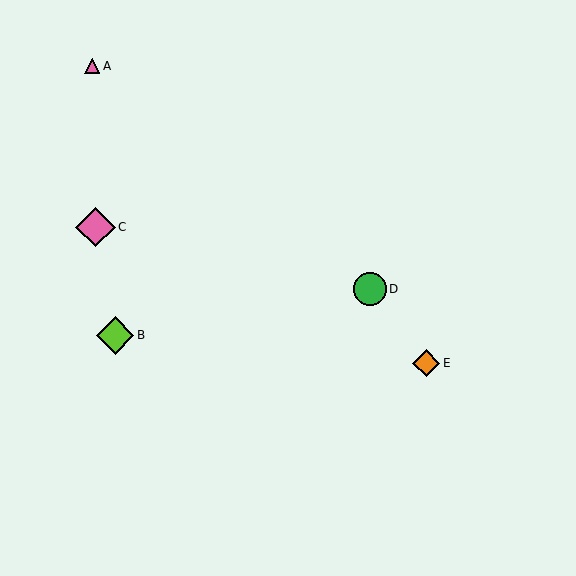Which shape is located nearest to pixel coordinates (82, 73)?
The pink triangle (labeled A) at (92, 66) is nearest to that location.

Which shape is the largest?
The pink diamond (labeled C) is the largest.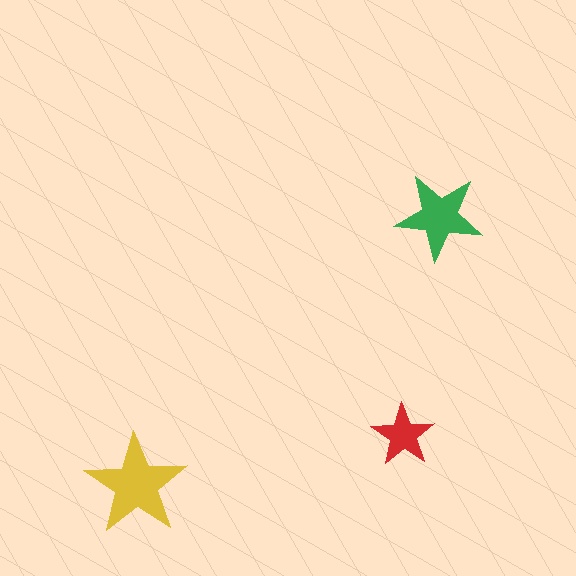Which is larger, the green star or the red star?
The green one.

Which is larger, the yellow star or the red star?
The yellow one.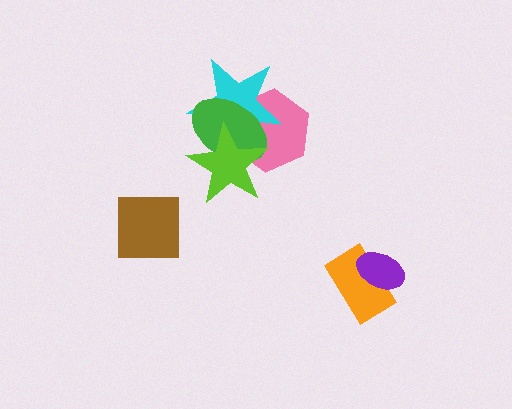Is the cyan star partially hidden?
Yes, it is partially covered by another shape.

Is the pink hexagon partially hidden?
Yes, it is partially covered by another shape.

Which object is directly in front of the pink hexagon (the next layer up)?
The cyan star is directly in front of the pink hexagon.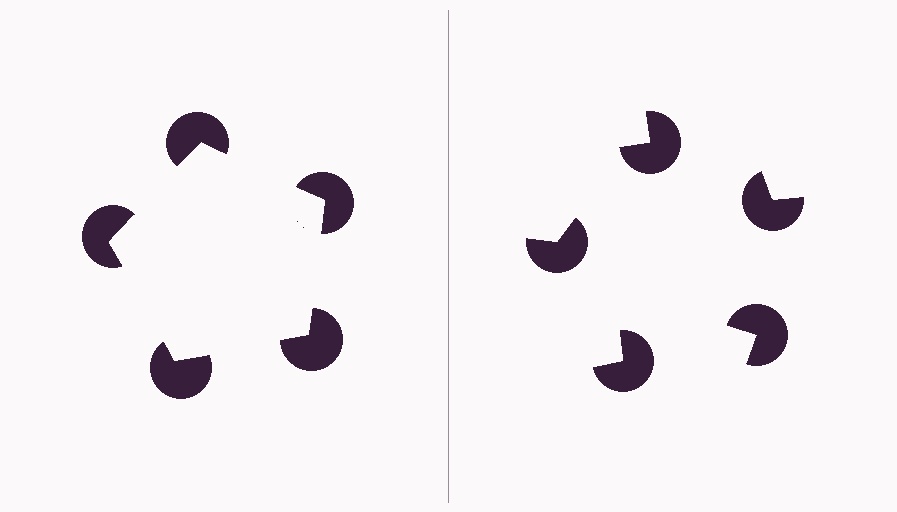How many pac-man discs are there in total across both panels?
10 — 5 on each side.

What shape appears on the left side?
An illusory pentagon.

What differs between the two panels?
The pac-man discs are positioned identically on both sides; only the wedge orientations differ. On the left they align to a pentagon; on the right they are misaligned.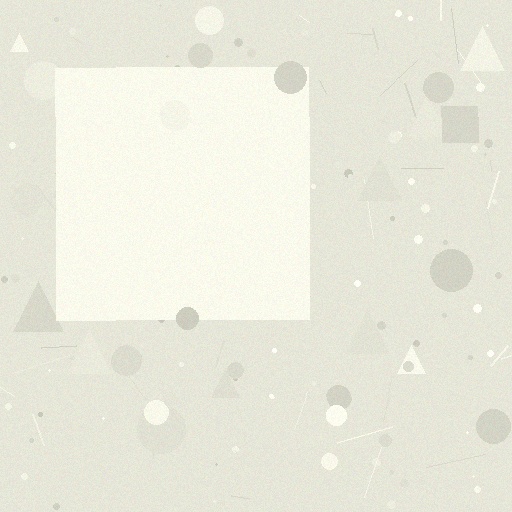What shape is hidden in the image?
A square is hidden in the image.